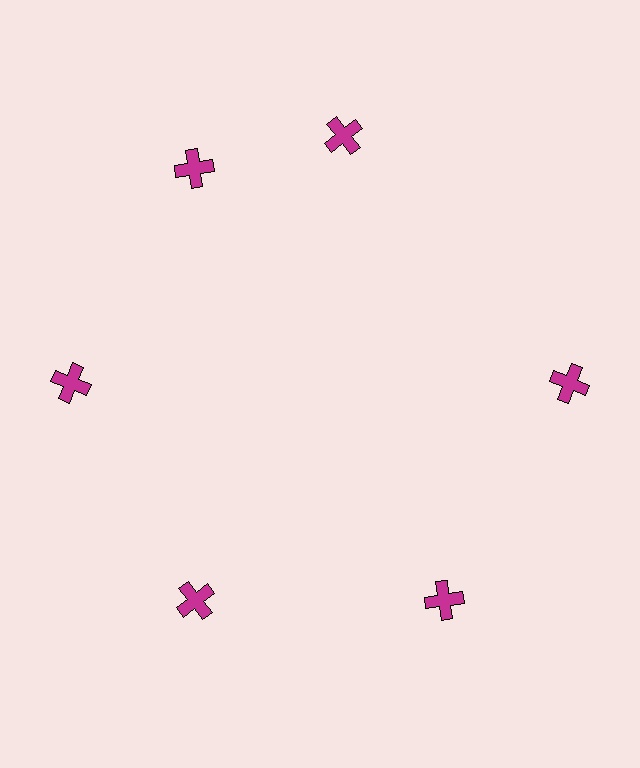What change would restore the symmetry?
The symmetry would be restored by rotating it back into even spacing with its neighbors so that all 6 crosses sit at equal angles and equal distance from the center.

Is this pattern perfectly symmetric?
No. The 6 magenta crosses are arranged in a ring, but one element near the 1 o'clock position is rotated out of alignment along the ring, breaking the 6-fold rotational symmetry.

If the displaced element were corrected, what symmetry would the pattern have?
It would have 6-fold rotational symmetry — the pattern would map onto itself every 60 degrees.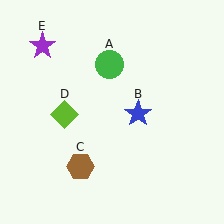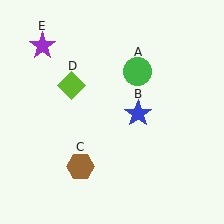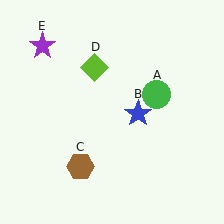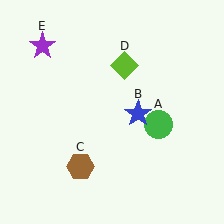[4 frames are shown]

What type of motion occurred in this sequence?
The green circle (object A), lime diamond (object D) rotated clockwise around the center of the scene.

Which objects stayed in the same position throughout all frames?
Blue star (object B) and brown hexagon (object C) and purple star (object E) remained stationary.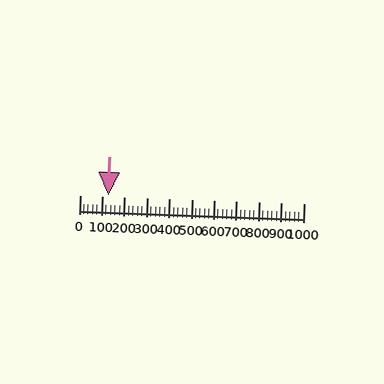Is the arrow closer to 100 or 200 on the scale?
The arrow is closer to 100.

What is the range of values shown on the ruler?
The ruler shows values from 0 to 1000.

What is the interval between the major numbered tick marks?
The major tick marks are spaced 100 units apart.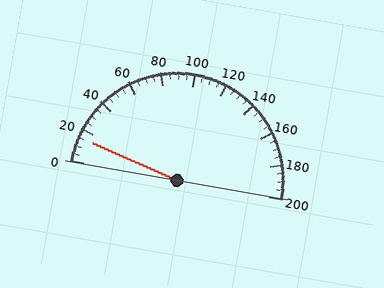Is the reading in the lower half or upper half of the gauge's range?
The reading is in the lower half of the range (0 to 200).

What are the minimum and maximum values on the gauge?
The gauge ranges from 0 to 200.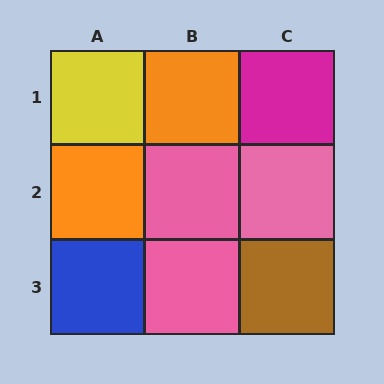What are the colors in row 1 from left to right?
Yellow, orange, magenta.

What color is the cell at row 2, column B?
Pink.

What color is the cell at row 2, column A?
Orange.